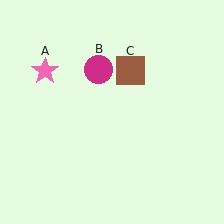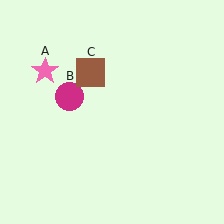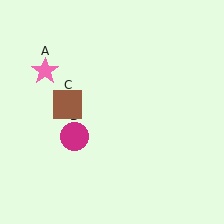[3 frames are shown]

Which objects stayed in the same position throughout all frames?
Pink star (object A) remained stationary.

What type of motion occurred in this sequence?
The magenta circle (object B), brown square (object C) rotated counterclockwise around the center of the scene.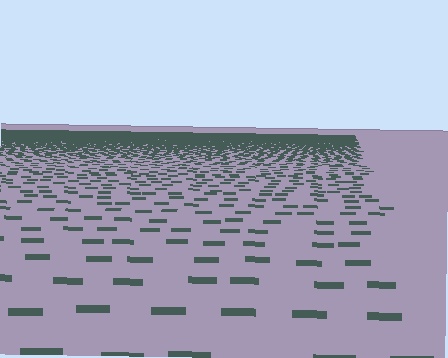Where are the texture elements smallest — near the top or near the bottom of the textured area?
Near the top.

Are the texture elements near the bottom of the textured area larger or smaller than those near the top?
Larger. Near the bottom, elements are closer to the viewer and appear at a bigger on-screen size.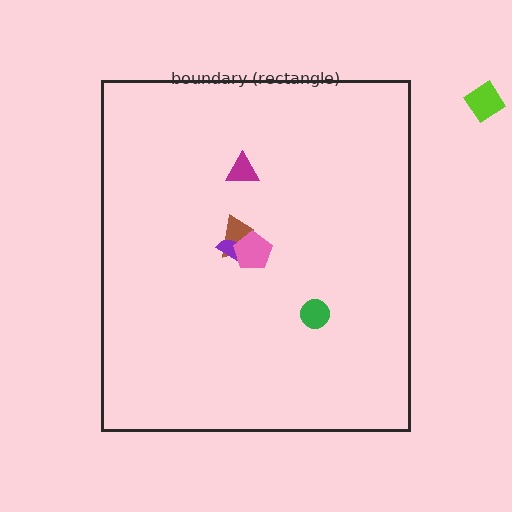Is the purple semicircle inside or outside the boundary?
Inside.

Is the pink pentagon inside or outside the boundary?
Inside.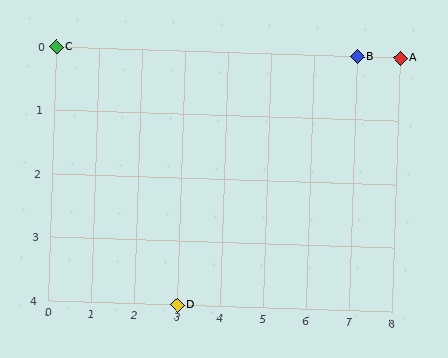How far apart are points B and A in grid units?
Points B and A are 1 column apart.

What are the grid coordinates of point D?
Point D is at grid coordinates (3, 4).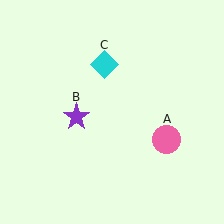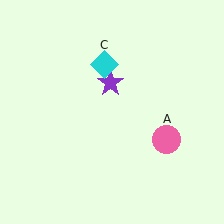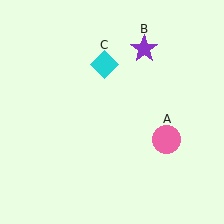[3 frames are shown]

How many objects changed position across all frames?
1 object changed position: purple star (object B).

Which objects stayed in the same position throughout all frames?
Pink circle (object A) and cyan diamond (object C) remained stationary.